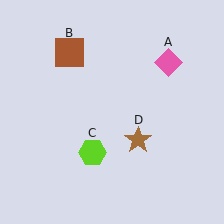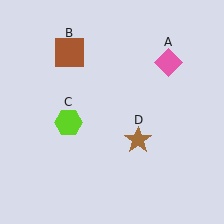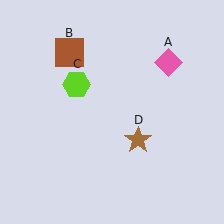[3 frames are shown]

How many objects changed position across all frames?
1 object changed position: lime hexagon (object C).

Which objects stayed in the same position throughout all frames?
Pink diamond (object A) and brown square (object B) and brown star (object D) remained stationary.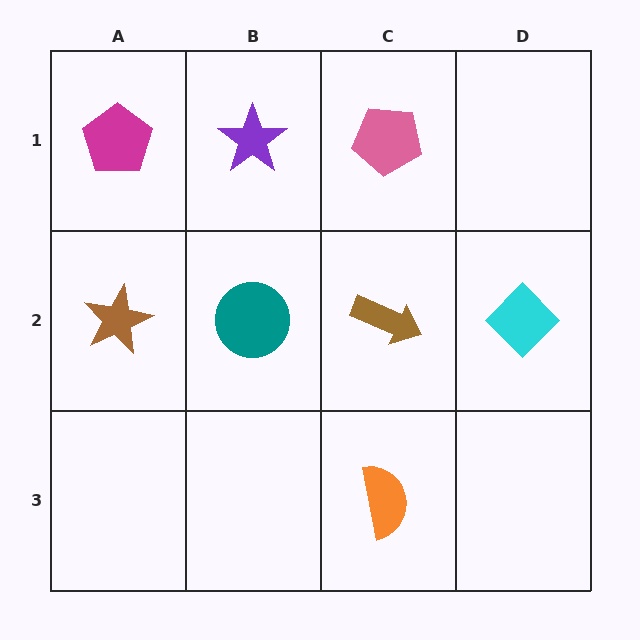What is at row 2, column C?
A brown arrow.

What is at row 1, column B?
A purple star.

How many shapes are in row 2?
4 shapes.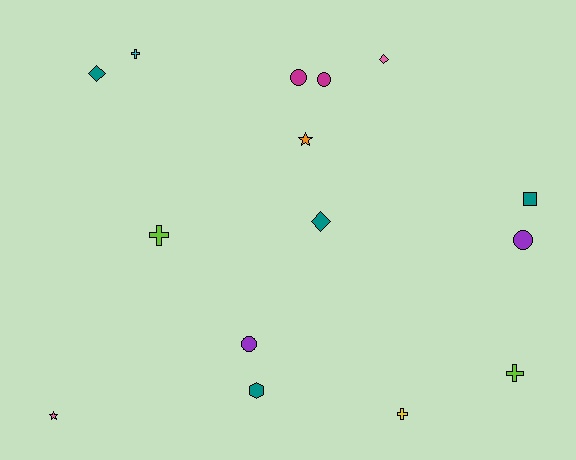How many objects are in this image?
There are 15 objects.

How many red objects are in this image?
There are no red objects.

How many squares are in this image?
There is 1 square.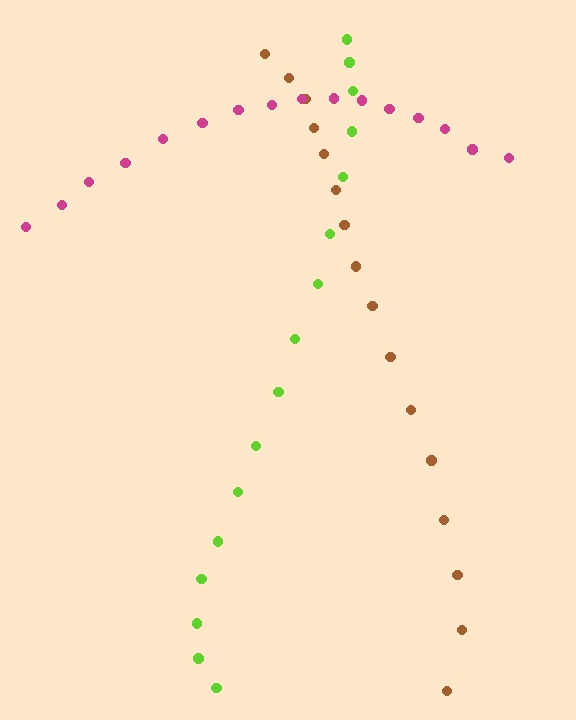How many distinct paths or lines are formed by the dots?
There are 3 distinct paths.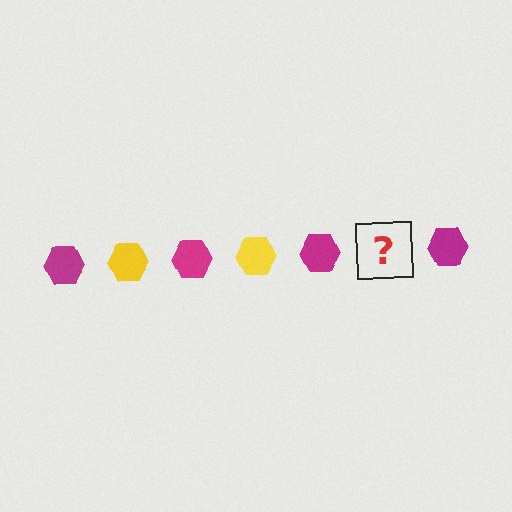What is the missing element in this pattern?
The missing element is a yellow hexagon.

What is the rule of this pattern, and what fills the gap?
The rule is that the pattern cycles through magenta, yellow hexagons. The gap should be filled with a yellow hexagon.